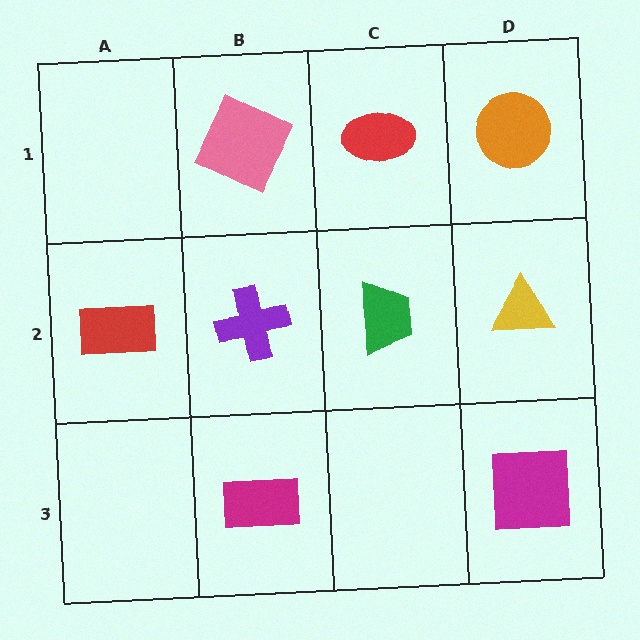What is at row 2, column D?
A yellow triangle.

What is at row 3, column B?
A magenta rectangle.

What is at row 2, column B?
A purple cross.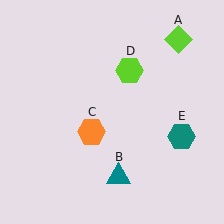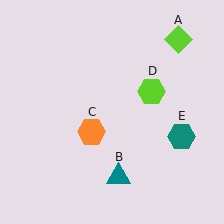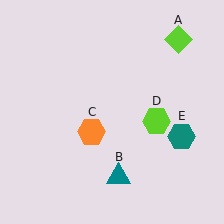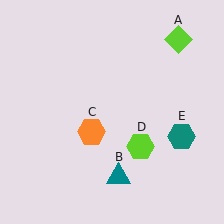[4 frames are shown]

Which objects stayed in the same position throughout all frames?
Lime diamond (object A) and teal triangle (object B) and orange hexagon (object C) and teal hexagon (object E) remained stationary.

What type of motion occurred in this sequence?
The lime hexagon (object D) rotated clockwise around the center of the scene.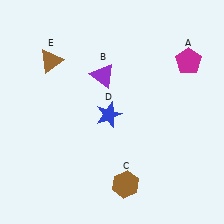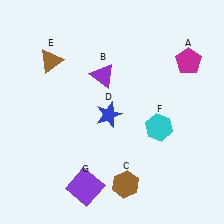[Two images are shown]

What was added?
A cyan hexagon (F), a purple square (G) were added in Image 2.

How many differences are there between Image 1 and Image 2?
There are 2 differences between the two images.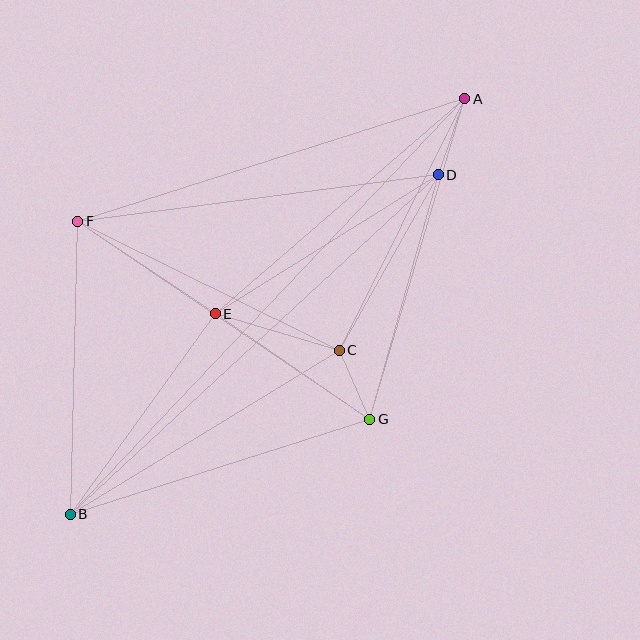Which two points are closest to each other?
Points C and G are closest to each other.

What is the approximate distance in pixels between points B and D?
The distance between B and D is approximately 501 pixels.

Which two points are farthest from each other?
Points A and B are farthest from each other.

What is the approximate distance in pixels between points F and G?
The distance between F and G is approximately 353 pixels.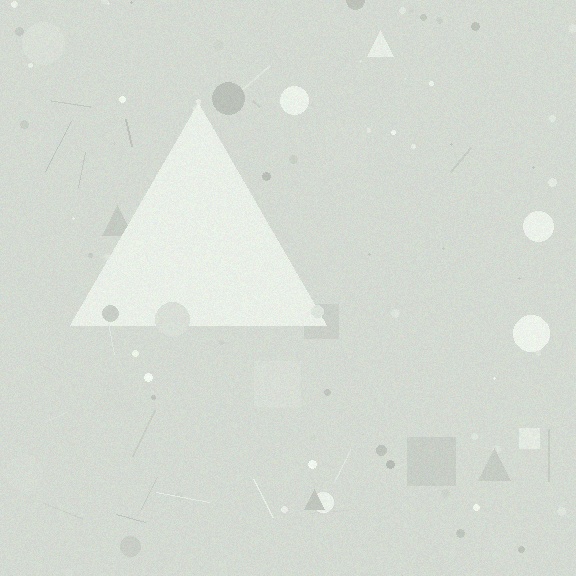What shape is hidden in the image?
A triangle is hidden in the image.